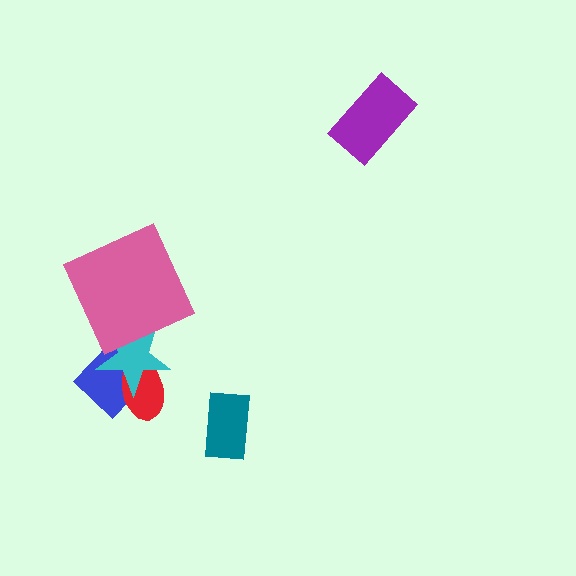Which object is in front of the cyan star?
The pink square is in front of the cyan star.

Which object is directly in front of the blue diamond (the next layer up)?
The red ellipse is directly in front of the blue diamond.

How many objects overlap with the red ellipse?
2 objects overlap with the red ellipse.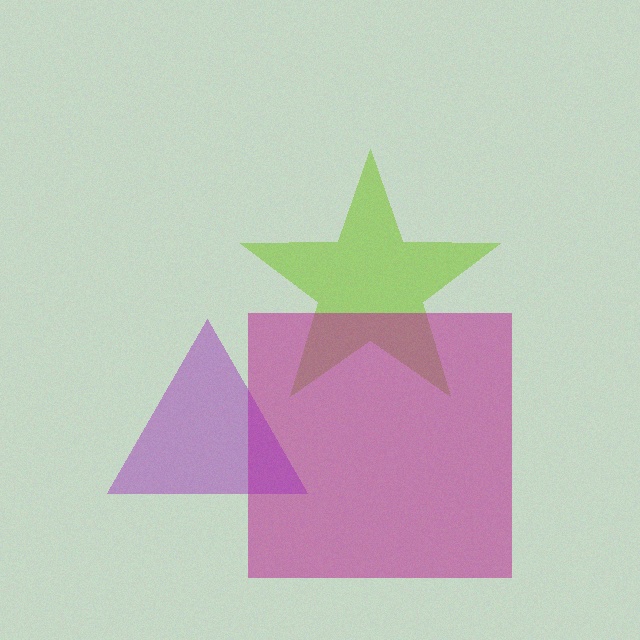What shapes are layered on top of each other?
The layered shapes are: a lime star, a magenta square, a purple triangle.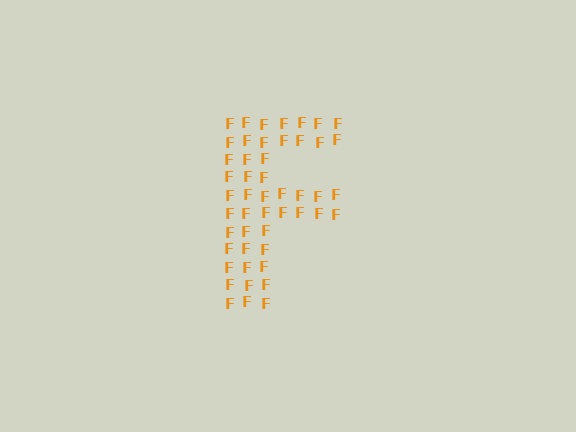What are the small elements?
The small elements are letter F's.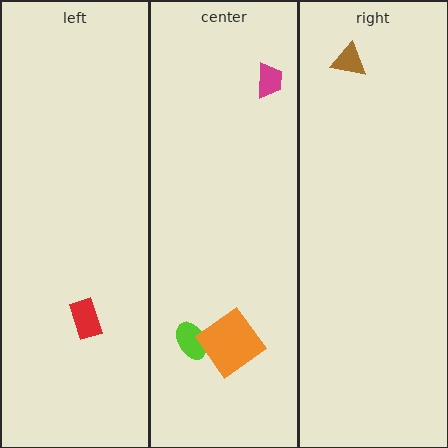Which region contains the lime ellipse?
The center region.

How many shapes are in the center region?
3.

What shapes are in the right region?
The brown triangle.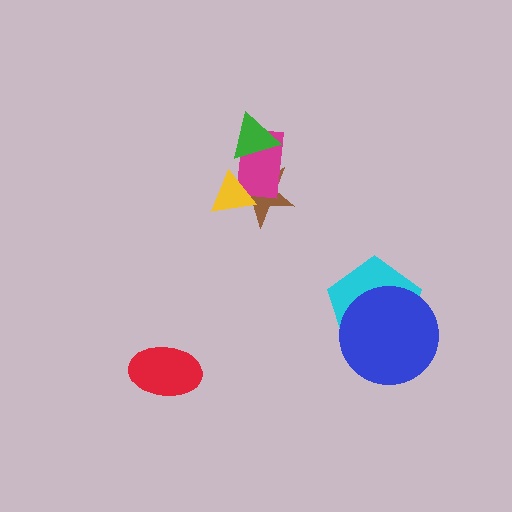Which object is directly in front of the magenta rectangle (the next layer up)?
The yellow triangle is directly in front of the magenta rectangle.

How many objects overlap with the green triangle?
1 object overlaps with the green triangle.